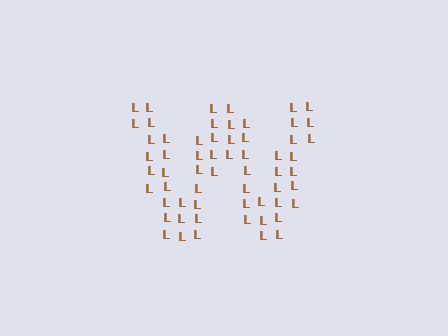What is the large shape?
The large shape is the letter W.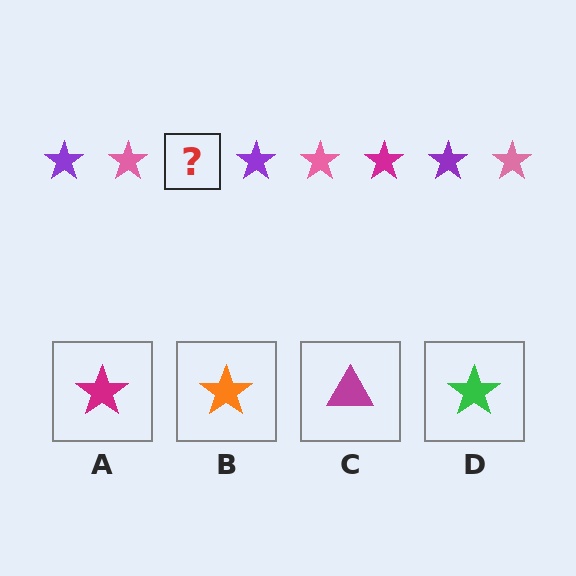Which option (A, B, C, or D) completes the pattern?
A.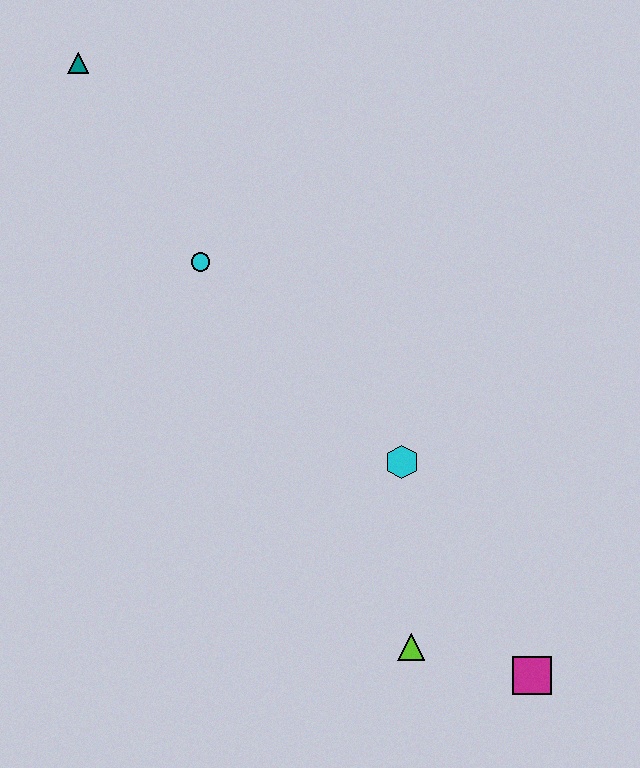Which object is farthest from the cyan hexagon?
The teal triangle is farthest from the cyan hexagon.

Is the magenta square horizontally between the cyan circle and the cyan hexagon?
No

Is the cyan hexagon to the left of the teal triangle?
No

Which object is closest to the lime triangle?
The magenta square is closest to the lime triangle.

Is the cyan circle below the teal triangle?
Yes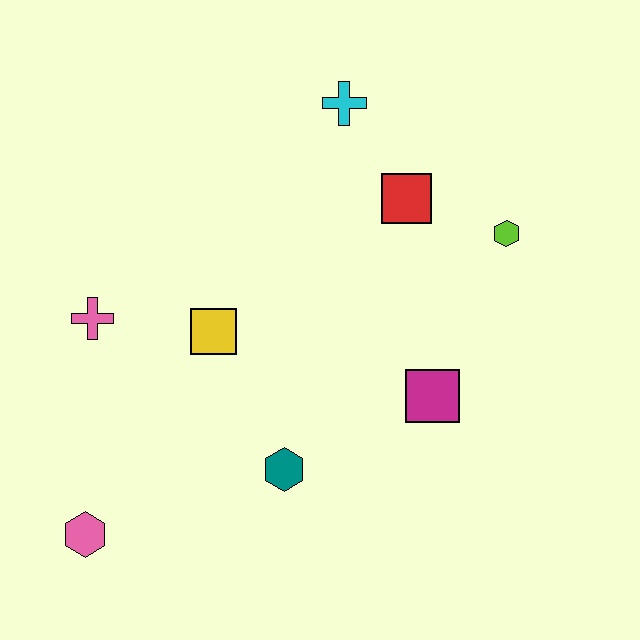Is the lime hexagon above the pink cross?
Yes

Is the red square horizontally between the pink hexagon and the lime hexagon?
Yes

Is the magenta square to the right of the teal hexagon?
Yes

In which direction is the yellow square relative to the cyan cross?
The yellow square is below the cyan cross.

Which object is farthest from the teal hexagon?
The cyan cross is farthest from the teal hexagon.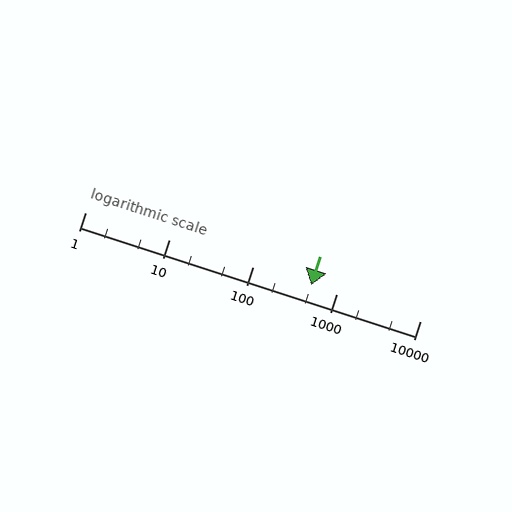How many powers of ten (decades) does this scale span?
The scale spans 4 decades, from 1 to 10000.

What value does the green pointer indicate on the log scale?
The pointer indicates approximately 500.